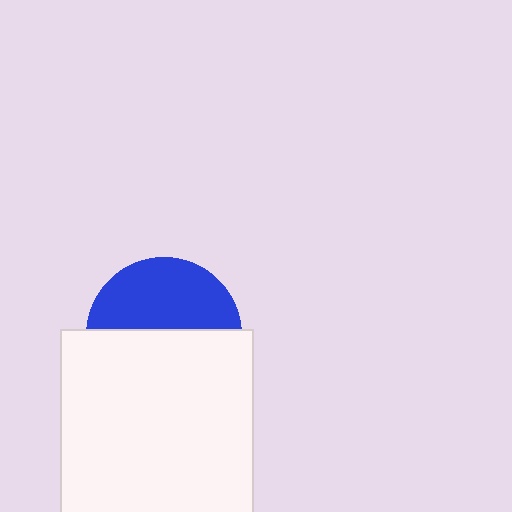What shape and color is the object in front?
The object in front is a white square.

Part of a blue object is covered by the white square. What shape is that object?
It is a circle.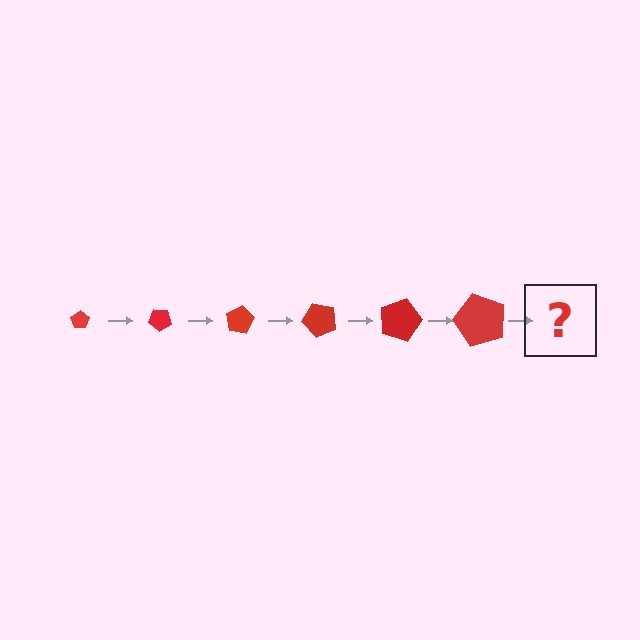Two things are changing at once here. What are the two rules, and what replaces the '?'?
The two rules are that the pentagon grows larger each step and it rotates 40 degrees each step. The '?' should be a pentagon, larger than the previous one and rotated 240 degrees from the start.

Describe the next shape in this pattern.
It should be a pentagon, larger than the previous one and rotated 240 degrees from the start.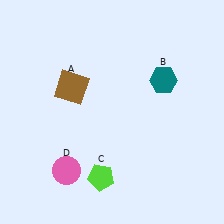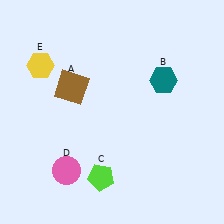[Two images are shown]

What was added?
A yellow hexagon (E) was added in Image 2.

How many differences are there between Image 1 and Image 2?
There is 1 difference between the two images.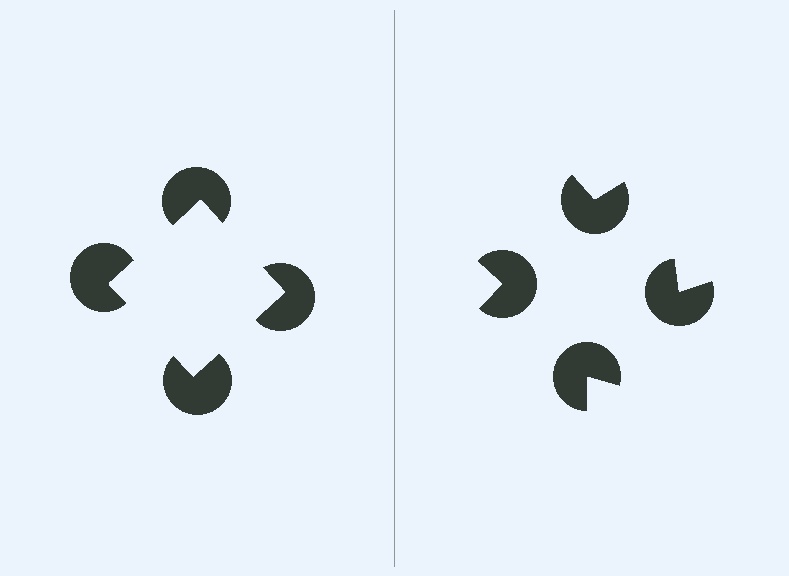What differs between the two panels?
The pac-man discs are positioned identically on both sides; only the wedge orientations differ. On the left they align to a square; on the right they are misaligned.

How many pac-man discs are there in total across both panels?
8 — 4 on each side.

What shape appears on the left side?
An illusory square.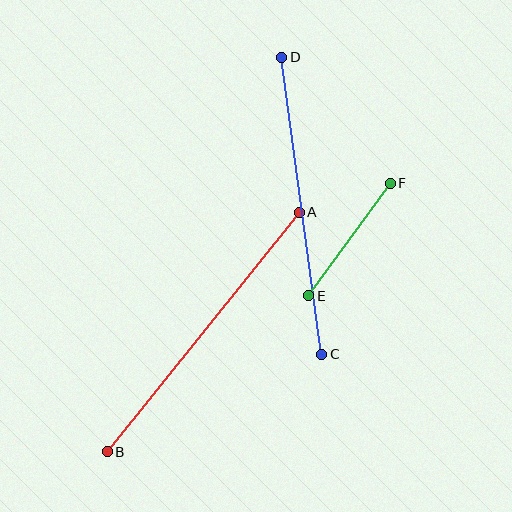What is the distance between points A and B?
The distance is approximately 307 pixels.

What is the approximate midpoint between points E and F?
The midpoint is at approximately (349, 239) pixels.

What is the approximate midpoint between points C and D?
The midpoint is at approximately (302, 206) pixels.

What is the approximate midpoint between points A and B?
The midpoint is at approximately (203, 332) pixels.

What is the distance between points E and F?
The distance is approximately 139 pixels.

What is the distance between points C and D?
The distance is approximately 300 pixels.